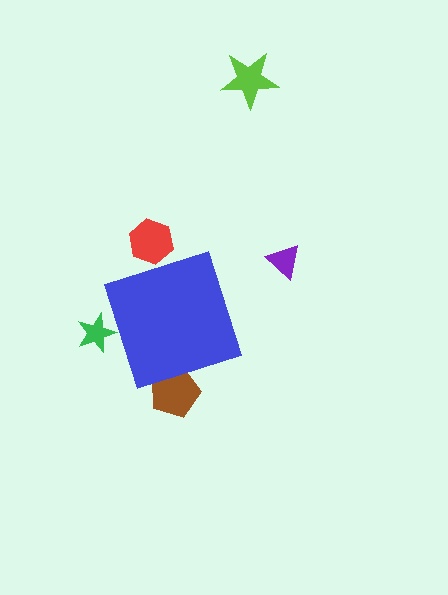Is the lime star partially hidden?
No, the lime star is fully visible.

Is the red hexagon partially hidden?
Yes, the red hexagon is partially hidden behind the blue diamond.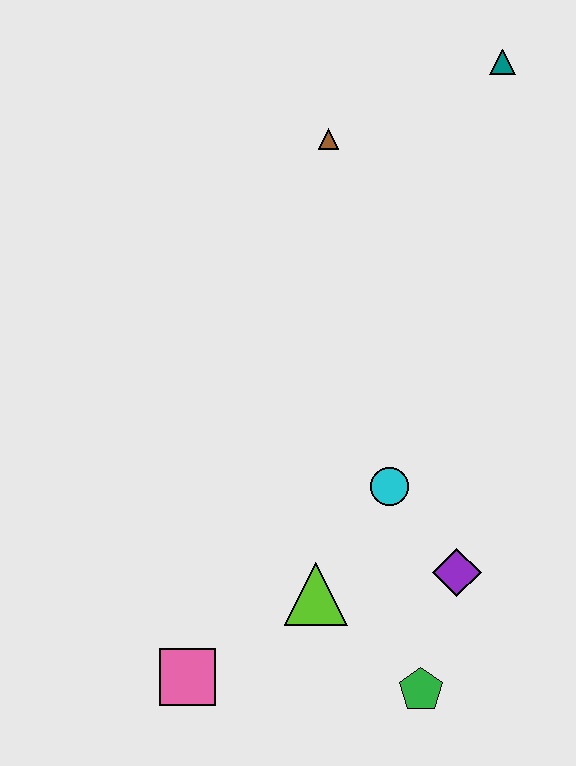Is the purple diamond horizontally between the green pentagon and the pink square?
No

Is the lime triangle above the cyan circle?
No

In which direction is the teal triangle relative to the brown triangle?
The teal triangle is to the right of the brown triangle.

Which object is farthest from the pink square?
The teal triangle is farthest from the pink square.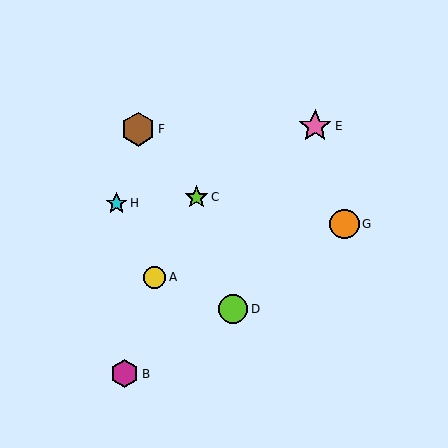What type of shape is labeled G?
Shape G is an orange circle.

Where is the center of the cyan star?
The center of the cyan star is at (116, 203).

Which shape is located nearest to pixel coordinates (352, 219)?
The orange circle (labeled G) at (345, 224) is nearest to that location.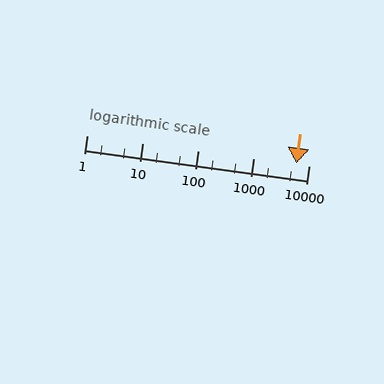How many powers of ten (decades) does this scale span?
The scale spans 4 decades, from 1 to 10000.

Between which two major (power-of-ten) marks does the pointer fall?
The pointer is between 1000 and 10000.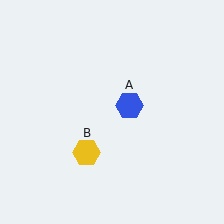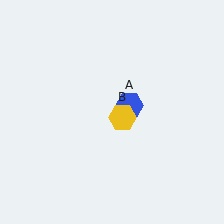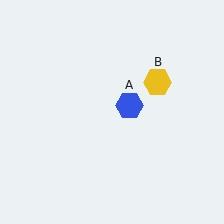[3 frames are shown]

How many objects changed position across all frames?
1 object changed position: yellow hexagon (object B).